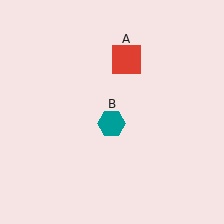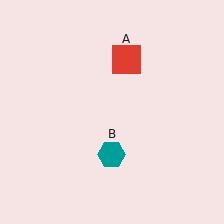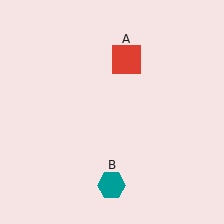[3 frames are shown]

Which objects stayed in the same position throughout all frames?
Red square (object A) remained stationary.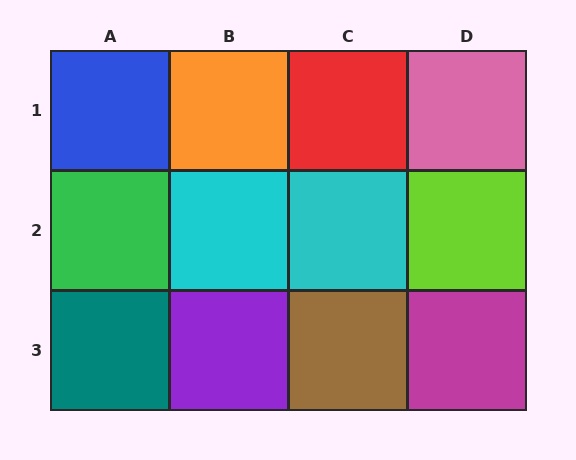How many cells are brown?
1 cell is brown.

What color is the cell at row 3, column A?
Teal.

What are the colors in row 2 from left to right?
Green, cyan, cyan, lime.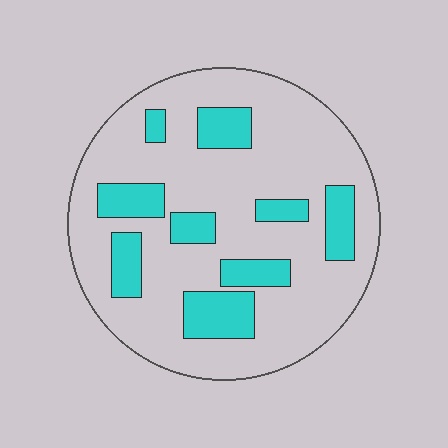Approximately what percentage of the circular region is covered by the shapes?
Approximately 25%.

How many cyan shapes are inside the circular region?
9.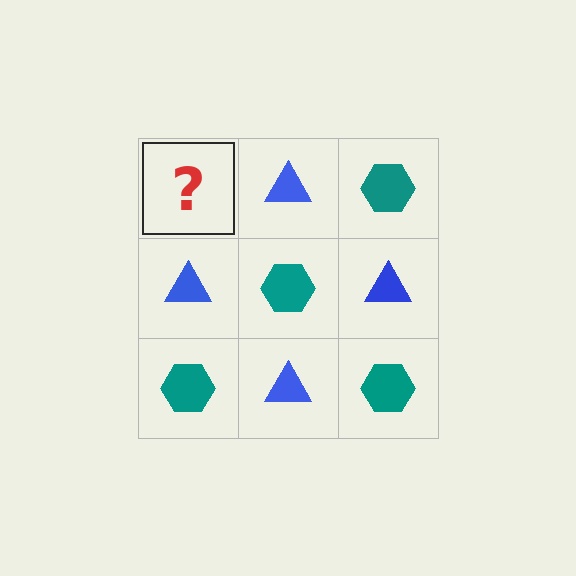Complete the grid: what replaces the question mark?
The question mark should be replaced with a teal hexagon.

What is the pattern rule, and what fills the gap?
The rule is that it alternates teal hexagon and blue triangle in a checkerboard pattern. The gap should be filled with a teal hexagon.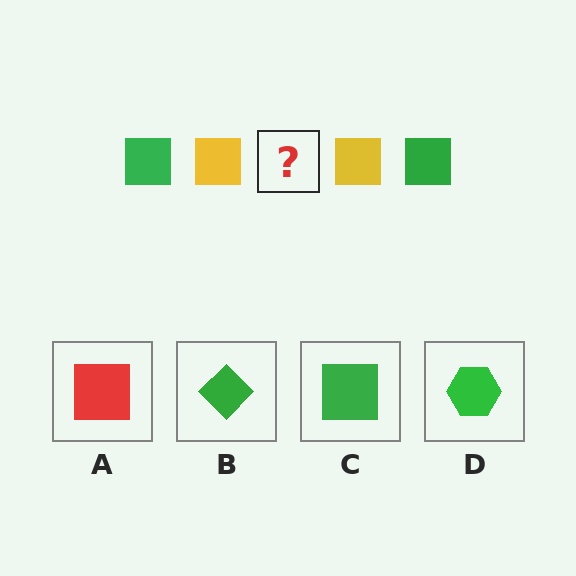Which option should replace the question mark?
Option C.